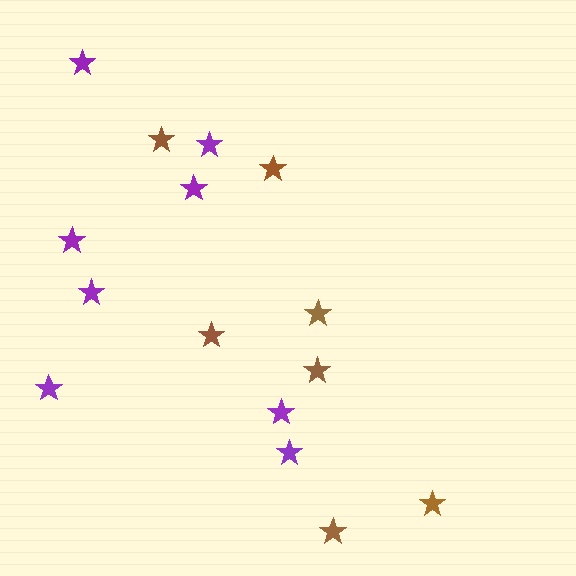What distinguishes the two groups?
There are 2 groups: one group of purple stars (8) and one group of brown stars (7).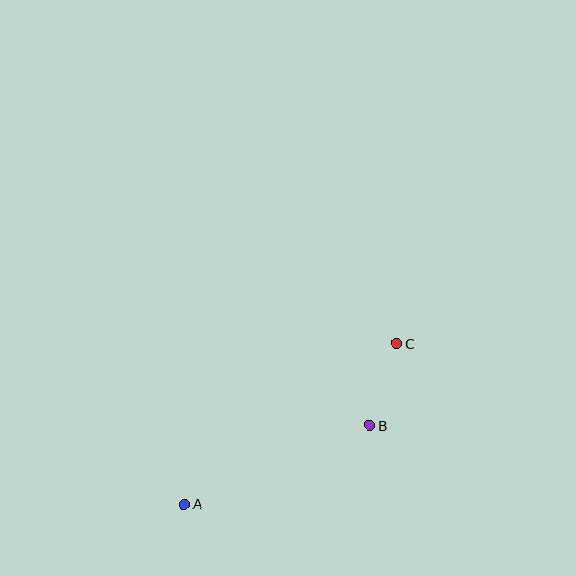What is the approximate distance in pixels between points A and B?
The distance between A and B is approximately 201 pixels.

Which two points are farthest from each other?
Points A and C are farthest from each other.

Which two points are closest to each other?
Points B and C are closest to each other.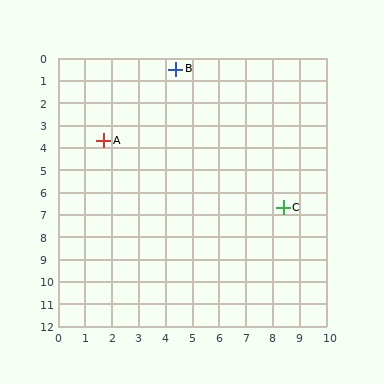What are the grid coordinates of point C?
Point C is at approximately (8.4, 6.7).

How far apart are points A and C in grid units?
Points A and C are about 7.3 grid units apart.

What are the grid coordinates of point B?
Point B is at approximately (4.4, 0.5).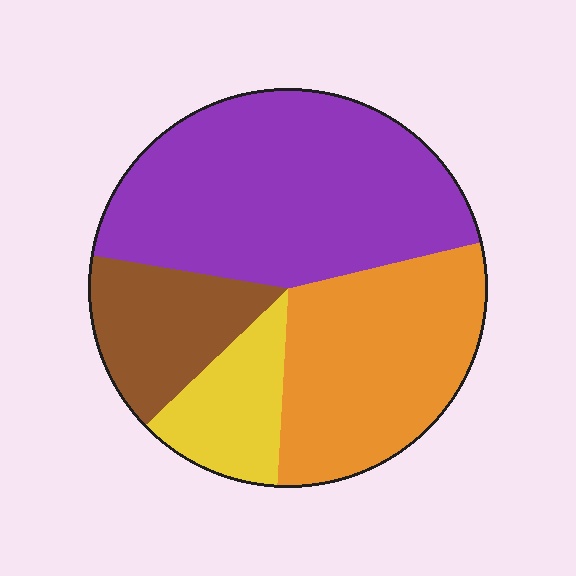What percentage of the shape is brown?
Brown takes up less than a quarter of the shape.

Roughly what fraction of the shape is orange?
Orange takes up between a quarter and a half of the shape.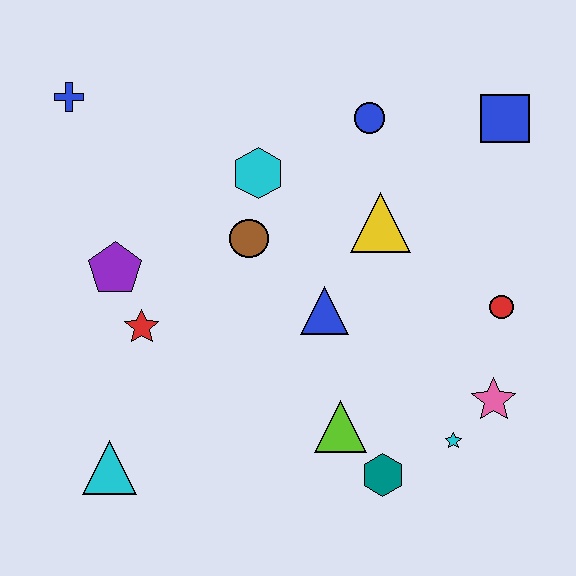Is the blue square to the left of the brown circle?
No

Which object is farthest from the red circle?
The blue cross is farthest from the red circle.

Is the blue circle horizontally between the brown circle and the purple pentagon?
No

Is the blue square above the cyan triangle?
Yes